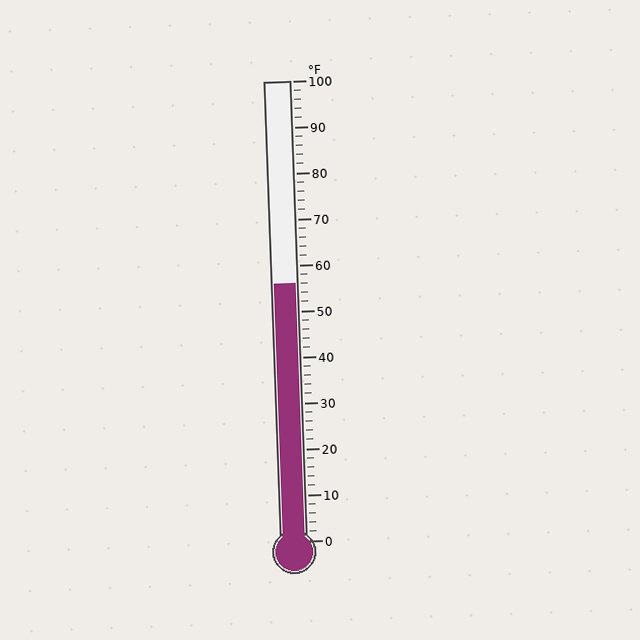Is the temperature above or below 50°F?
The temperature is above 50°F.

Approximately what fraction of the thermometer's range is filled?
The thermometer is filled to approximately 55% of its range.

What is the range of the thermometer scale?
The thermometer scale ranges from 0°F to 100°F.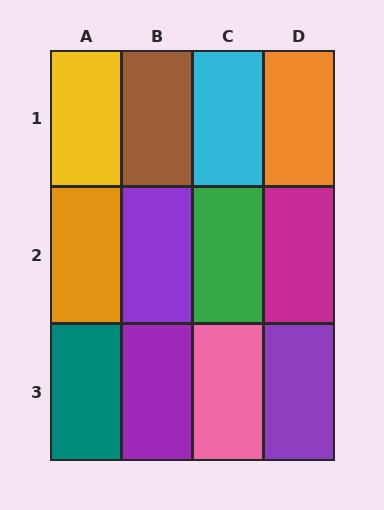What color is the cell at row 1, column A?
Yellow.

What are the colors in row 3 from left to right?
Teal, purple, pink, purple.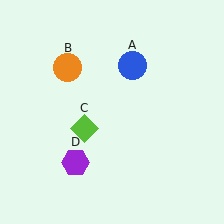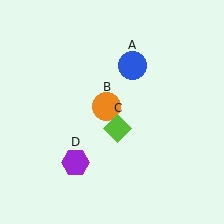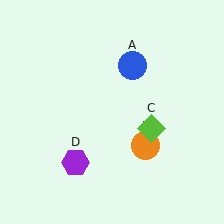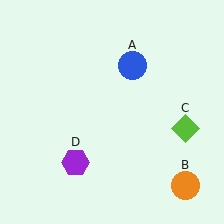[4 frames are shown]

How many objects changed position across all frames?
2 objects changed position: orange circle (object B), lime diamond (object C).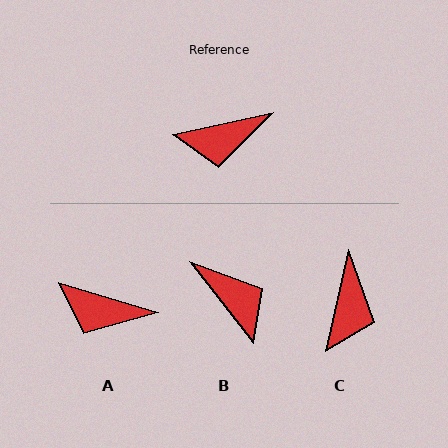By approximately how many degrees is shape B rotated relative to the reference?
Approximately 116 degrees counter-clockwise.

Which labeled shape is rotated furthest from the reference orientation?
B, about 116 degrees away.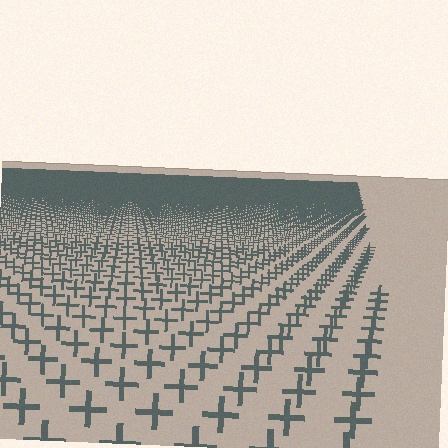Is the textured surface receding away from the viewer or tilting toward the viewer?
The surface is receding away from the viewer. Texture elements get smaller and denser toward the top.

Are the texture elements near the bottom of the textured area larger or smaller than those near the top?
Larger. Near the bottom, elements are closer to the viewer and appear at a bigger on-screen size.